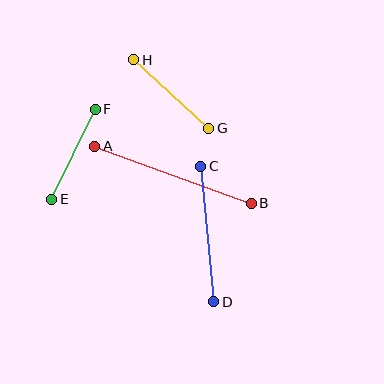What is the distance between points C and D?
The distance is approximately 136 pixels.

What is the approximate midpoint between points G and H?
The midpoint is at approximately (171, 94) pixels.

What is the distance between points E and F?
The distance is approximately 100 pixels.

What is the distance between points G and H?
The distance is approximately 101 pixels.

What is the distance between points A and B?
The distance is approximately 167 pixels.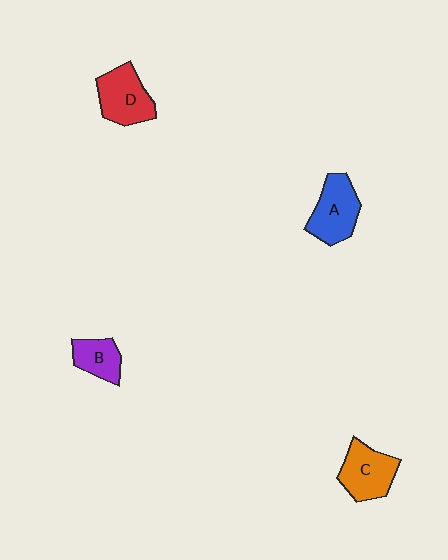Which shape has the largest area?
Shape D (red).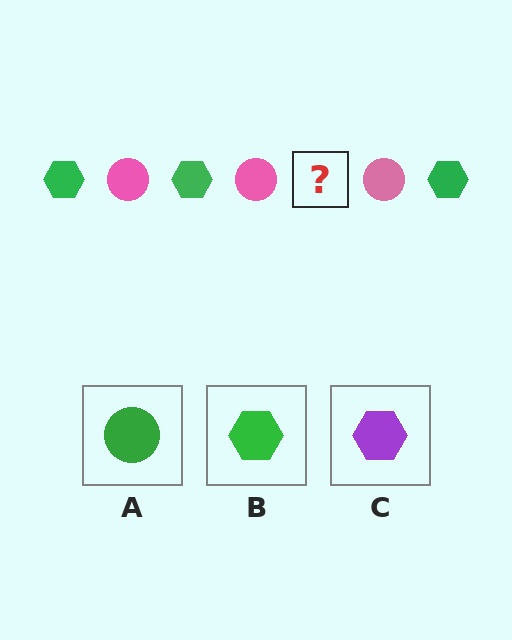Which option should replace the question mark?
Option B.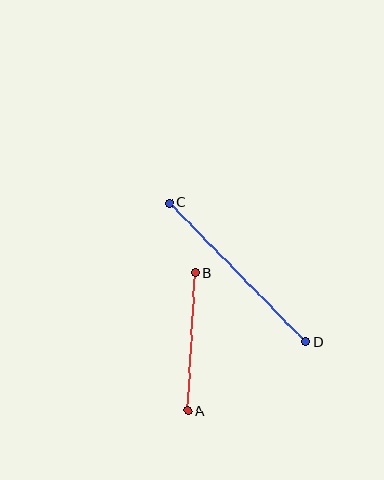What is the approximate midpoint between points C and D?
The midpoint is at approximately (237, 272) pixels.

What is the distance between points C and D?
The distance is approximately 195 pixels.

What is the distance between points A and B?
The distance is approximately 138 pixels.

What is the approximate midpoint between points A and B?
The midpoint is at approximately (191, 342) pixels.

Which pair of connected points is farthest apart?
Points C and D are farthest apart.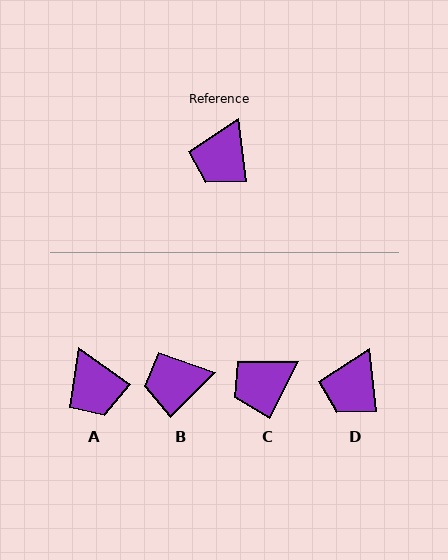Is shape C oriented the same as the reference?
No, it is off by about 34 degrees.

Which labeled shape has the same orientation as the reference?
D.